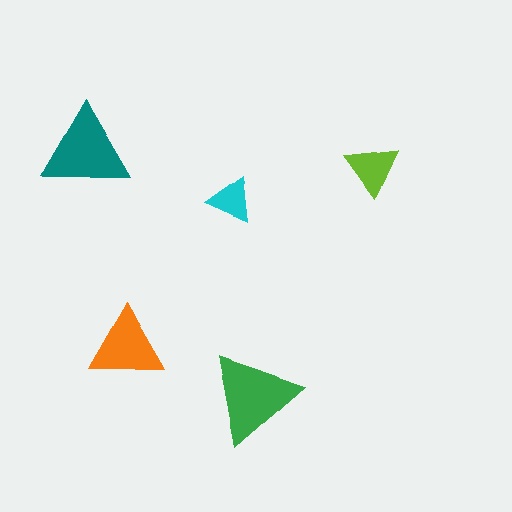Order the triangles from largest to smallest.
the green one, the teal one, the orange one, the lime one, the cyan one.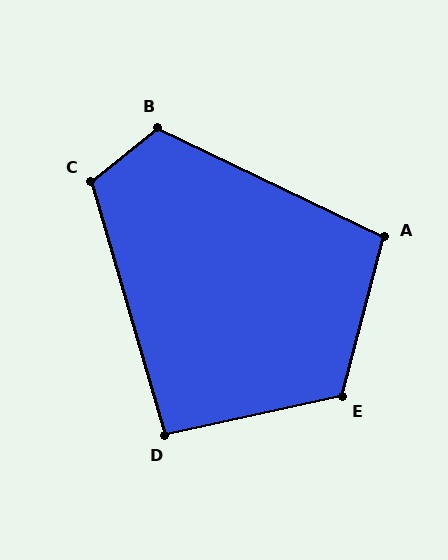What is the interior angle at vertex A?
Approximately 101 degrees (obtuse).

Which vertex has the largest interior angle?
E, at approximately 117 degrees.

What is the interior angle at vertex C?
Approximately 112 degrees (obtuse).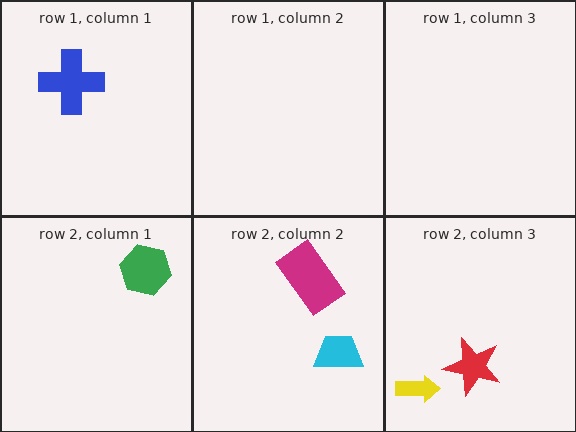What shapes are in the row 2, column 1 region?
The green hexagon.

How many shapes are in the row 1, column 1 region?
1.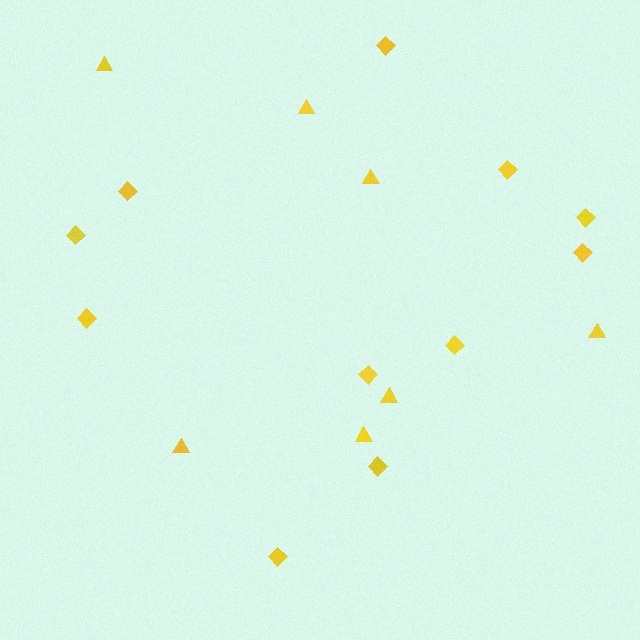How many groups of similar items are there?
There are 2 groups: one group of triangles (7) and one group of diamonds (11).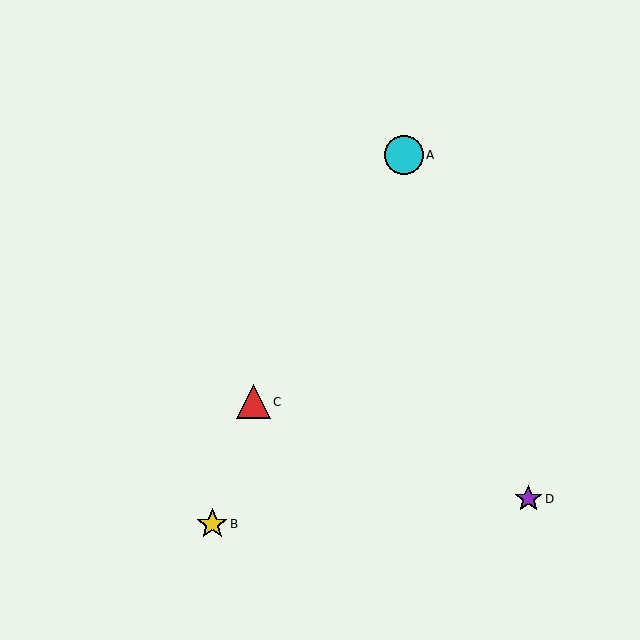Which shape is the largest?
The cyan circle (labeled A) is the largest.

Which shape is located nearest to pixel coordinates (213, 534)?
The yellow star (labeled B) at (212, 524) is nearest to that location.